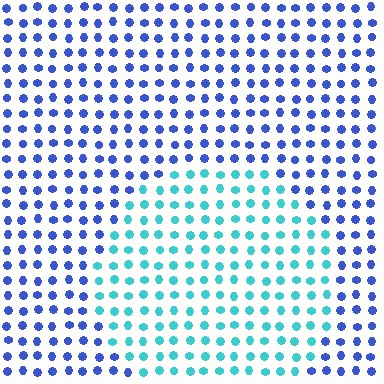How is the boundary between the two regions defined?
The boundary is defined purely by a slight shift in hue (about 49 degrees). Spacing, size, and orientation are identical on both sides.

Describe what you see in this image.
The image is filled with small blue elements in a uniform arrangement. A circle-shaped region is visible where the elements are tinted to a slightly different hue, forming a subtle color boundary.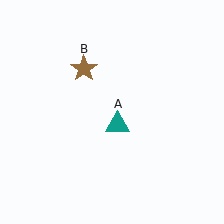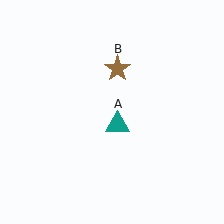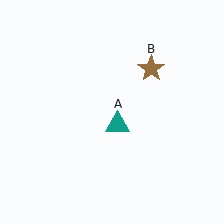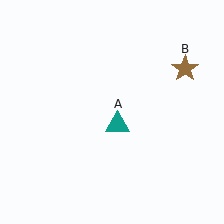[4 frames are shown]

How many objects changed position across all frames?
1 object changed position: brown star (object B).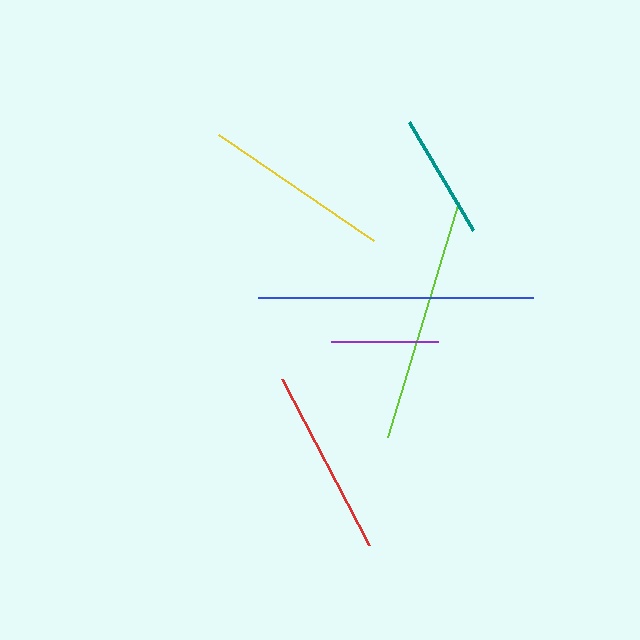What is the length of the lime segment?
The lime segment is approximately 246 pixels long.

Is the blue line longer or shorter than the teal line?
The blue line is longer than the teal line.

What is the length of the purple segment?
The purple segment is approximately 107 pixels long.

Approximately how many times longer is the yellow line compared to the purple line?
The yellow line is approximately 1.8 times the length of the purple line.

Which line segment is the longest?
The blue line is the longest at approximately 276 pixels.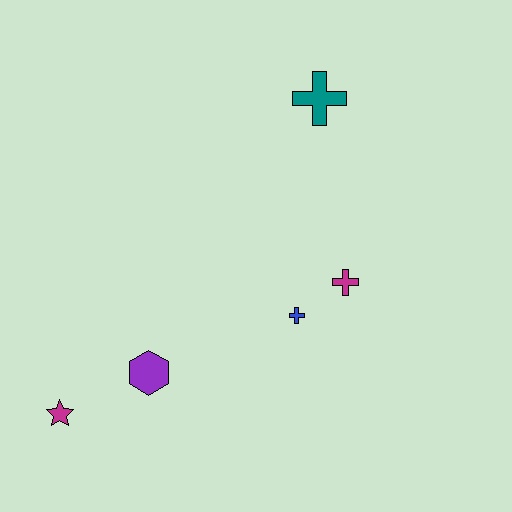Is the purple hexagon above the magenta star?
Yes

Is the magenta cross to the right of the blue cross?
Yes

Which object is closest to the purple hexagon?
The magenta star is closest to the purple hexagon.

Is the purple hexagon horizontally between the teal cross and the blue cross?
No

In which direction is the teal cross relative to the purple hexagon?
The teal cross is above the purple hexagon.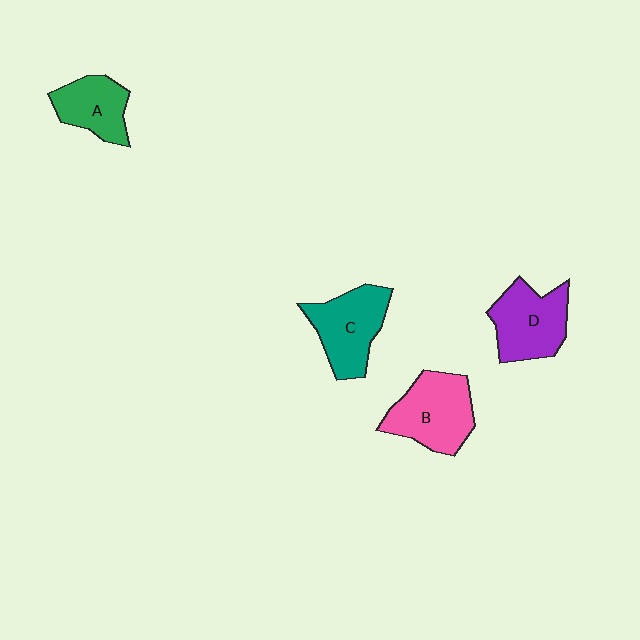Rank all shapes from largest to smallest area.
From largest to smallest: B (pink), C (teal), D (purple), A (green).